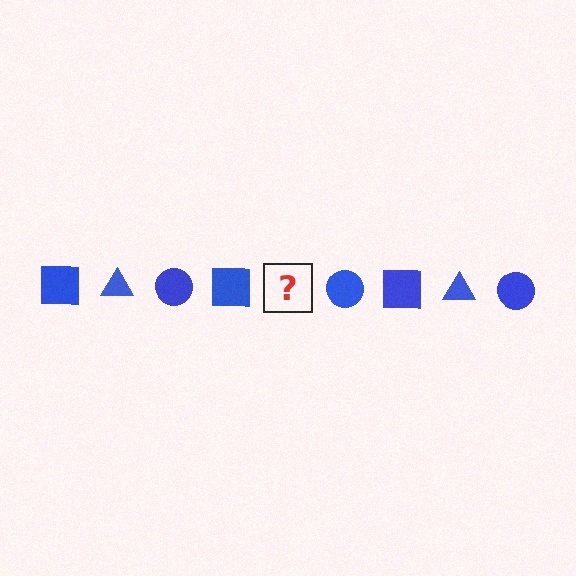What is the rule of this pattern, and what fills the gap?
The rule is that the pattern cycles through square, triangle, circle shapes in blue. The gap should be filled with a blue triangle.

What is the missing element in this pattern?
The missing element is a blue triangle.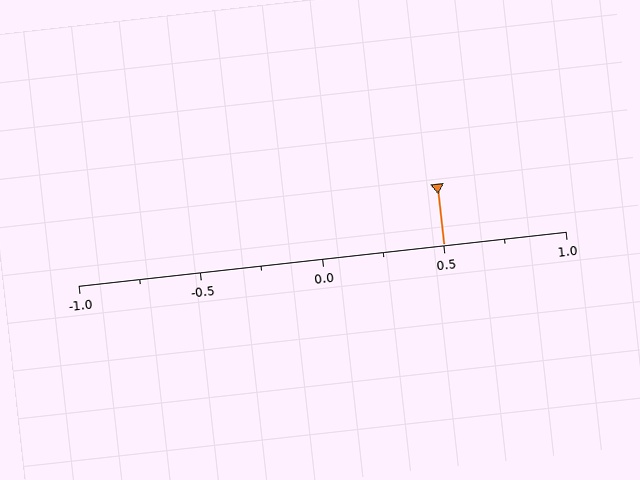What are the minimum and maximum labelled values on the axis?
The axis runs from -1.0 to 1.0.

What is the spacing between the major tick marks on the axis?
The major ticks are spaced 0.5 apart.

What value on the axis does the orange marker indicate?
The marker indicates approximately 0.5.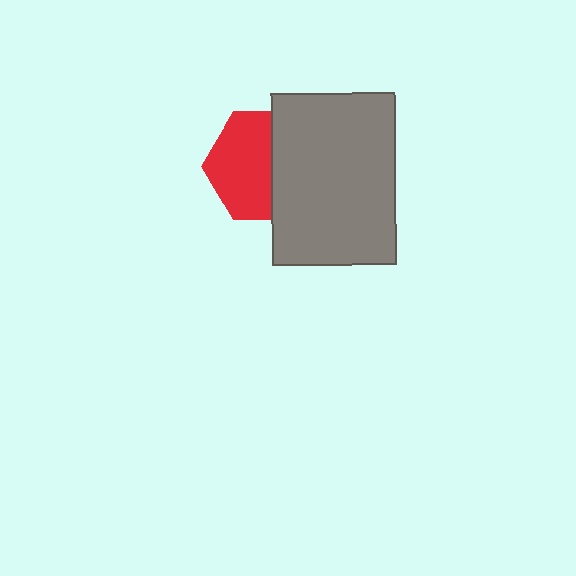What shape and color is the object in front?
The object in front is a gray rectangle.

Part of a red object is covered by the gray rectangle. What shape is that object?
It is a hexagon.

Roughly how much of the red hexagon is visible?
About half of it is visible (roughly 57%).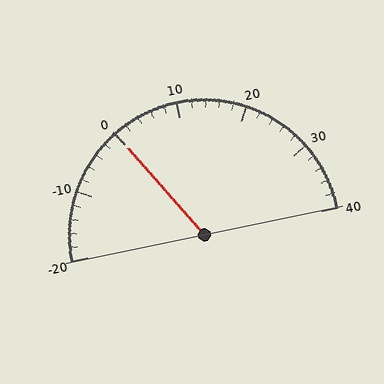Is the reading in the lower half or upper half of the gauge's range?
The reading is in the lower half of the range (-20 to 40).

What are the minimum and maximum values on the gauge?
The gauge ranges from -20 to 40.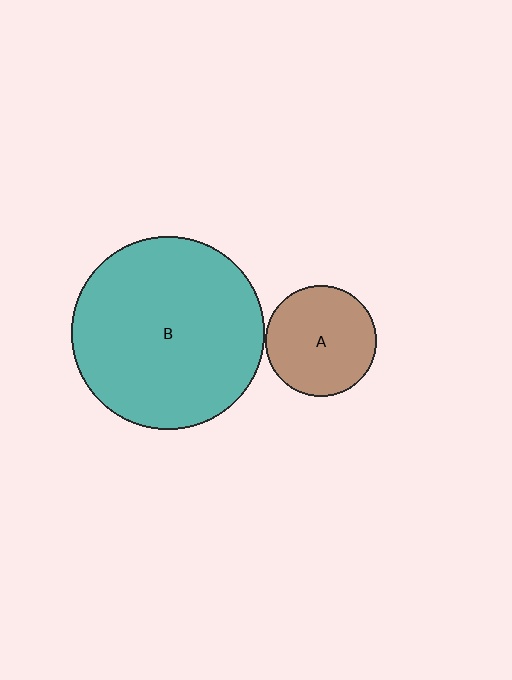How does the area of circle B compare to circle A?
Approximately 3.0 times.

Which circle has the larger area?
Circle B (teal).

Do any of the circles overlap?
No, none of the circles overlap.